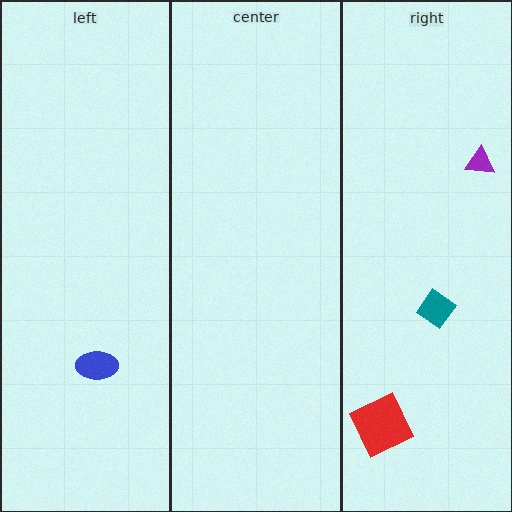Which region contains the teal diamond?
The right region.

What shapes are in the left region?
The blue ellipse.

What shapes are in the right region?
The teal diamond, the purple triangle, the red square.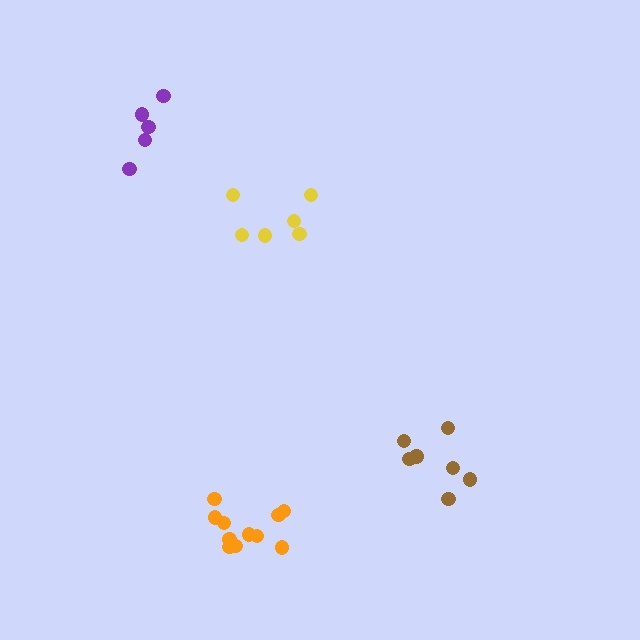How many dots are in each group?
Group 1: 6 dots, Group 2: 5 dots, Group 3: 7 dots, Group 4: 11 dots (29 total).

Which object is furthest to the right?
The brown cluster is rightmost.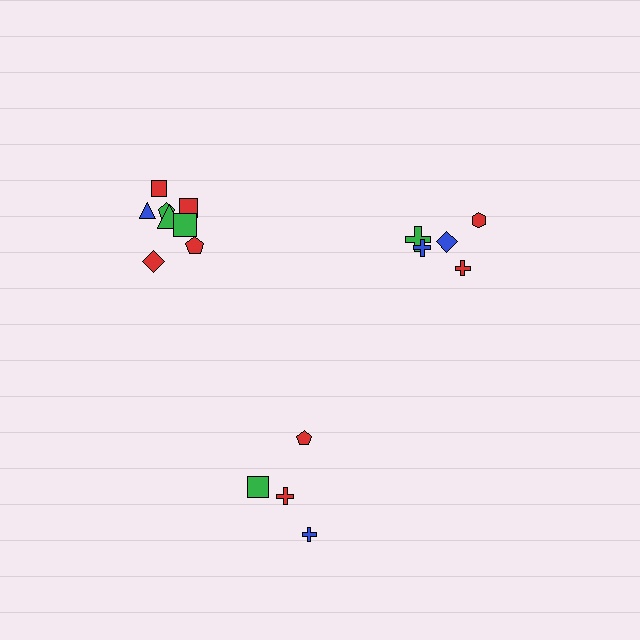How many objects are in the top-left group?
There are 8 objects.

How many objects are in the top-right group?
There are 5 objects.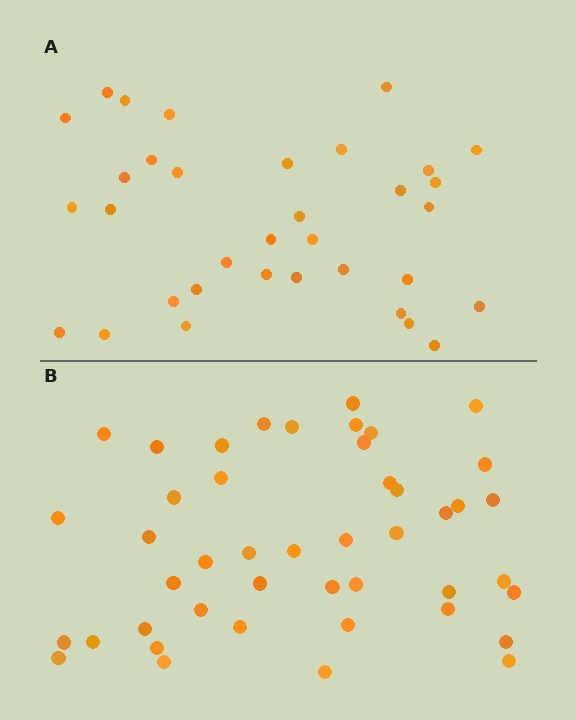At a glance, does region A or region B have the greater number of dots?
Region B (the bottom region) has more dots.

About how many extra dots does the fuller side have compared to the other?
Region B has roughly 12 or so more dots than region A.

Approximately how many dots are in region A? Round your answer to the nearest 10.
About 30 dots. (The exact count is 34, which rounds to 30.)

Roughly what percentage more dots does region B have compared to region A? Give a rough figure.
About 30% more.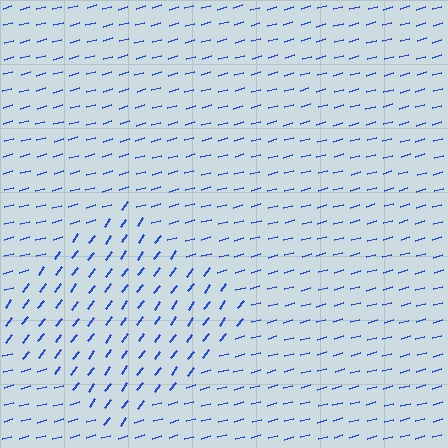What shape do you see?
I see a diamond.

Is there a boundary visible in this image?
Yes, there is a texture boundary formed by a change in line orientation.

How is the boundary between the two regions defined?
The boundary is defined purely by a change in line orientation (approximately 38 degrees difference). All lines are the same color and thickness.